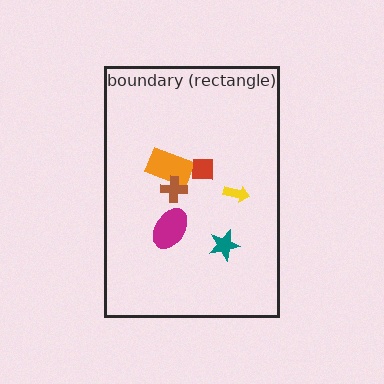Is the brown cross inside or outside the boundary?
Inside.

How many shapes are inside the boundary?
6 inside, 0 outside.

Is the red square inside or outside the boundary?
Inside.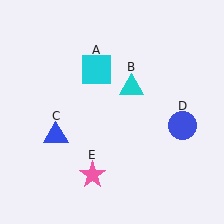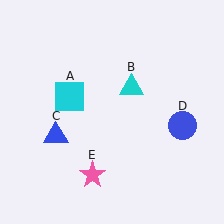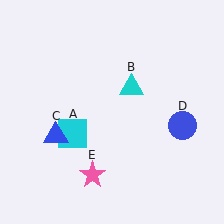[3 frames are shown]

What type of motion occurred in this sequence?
The cyan square (object A) rotated counterclockwise around the center of the scene.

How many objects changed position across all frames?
1 object changed position: cyan square (object A).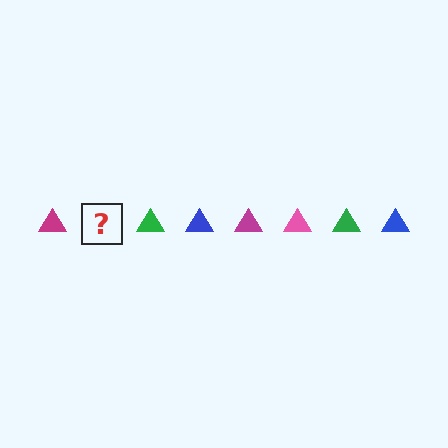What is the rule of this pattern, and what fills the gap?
The rule is that the pattern cycles through magenta, pink, green, blue triangles. The gap should be filled with a pink triangle.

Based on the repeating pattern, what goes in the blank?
The blank should be a pink triangle.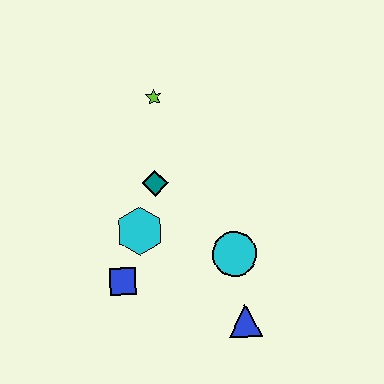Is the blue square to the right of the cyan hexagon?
No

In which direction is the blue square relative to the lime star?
The blue square is below the lime star.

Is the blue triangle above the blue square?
No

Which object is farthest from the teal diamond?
The blue triangle is farthest from the teal diamond.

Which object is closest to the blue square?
The cyan hexagon is closest to the blue square.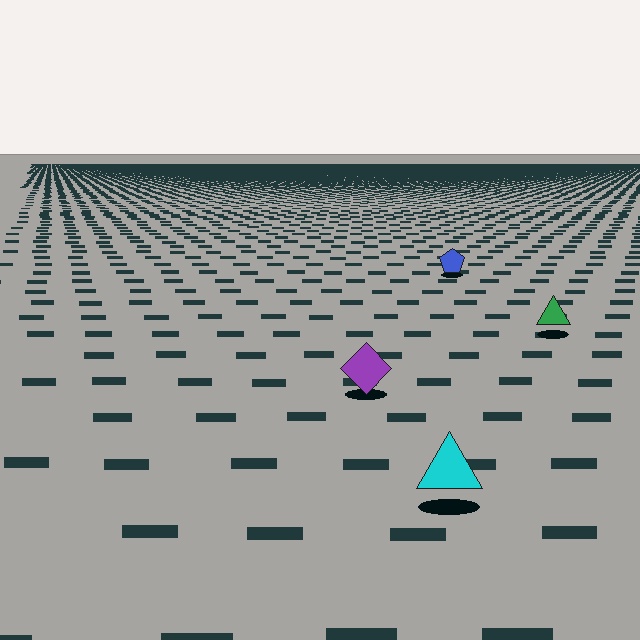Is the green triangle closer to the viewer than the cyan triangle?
No. The cyan triangle is closer — you can tell from the texture gradient: the ground texture is coarser near it.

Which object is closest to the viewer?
The cyan triangle is closest. The texture marks near it are larger and more spread out.